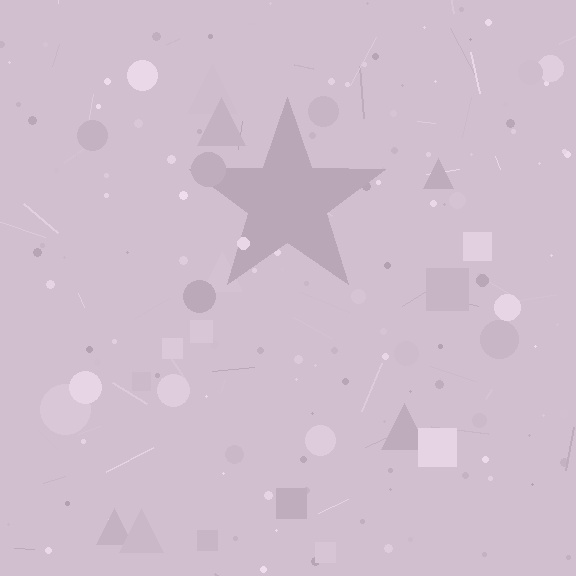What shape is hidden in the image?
A star is hidden in the image.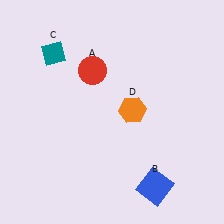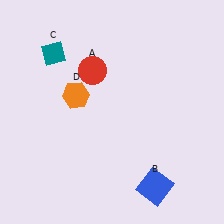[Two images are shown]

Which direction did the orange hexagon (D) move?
The orange hexagon (D) moved left.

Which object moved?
The orange hexagon (D) moved left.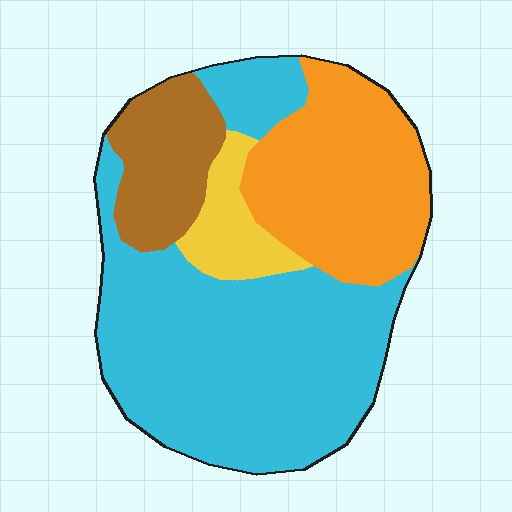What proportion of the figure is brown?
Brown covers 13% of the figure.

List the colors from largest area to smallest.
From largest to smallest: cyan, orange, brown, yellow.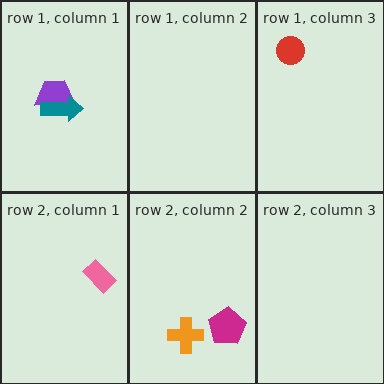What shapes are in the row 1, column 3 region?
The red circle.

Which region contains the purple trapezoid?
The row 1, column 1 region.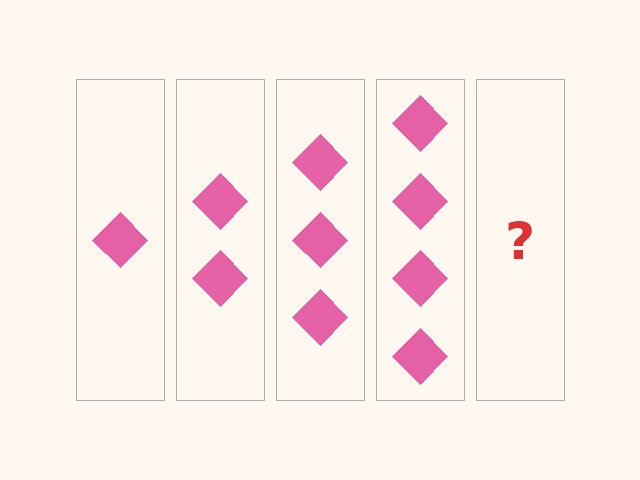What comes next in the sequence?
The next element should be 5 diamonds.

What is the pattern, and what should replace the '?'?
The pattern is that each step adds one more diamond. The '?' should be 5 diamonds.